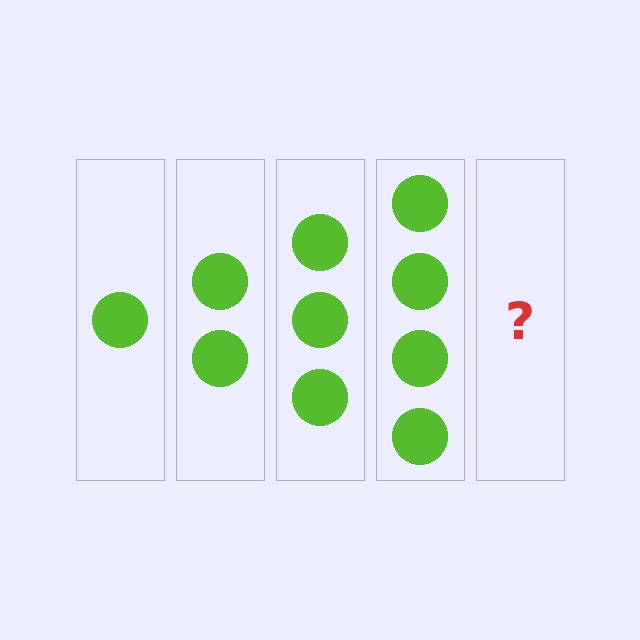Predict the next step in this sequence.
The next step is 5 circles.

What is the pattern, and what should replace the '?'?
The pattern is that each step adds one more circle. The '?' should be 5 circles.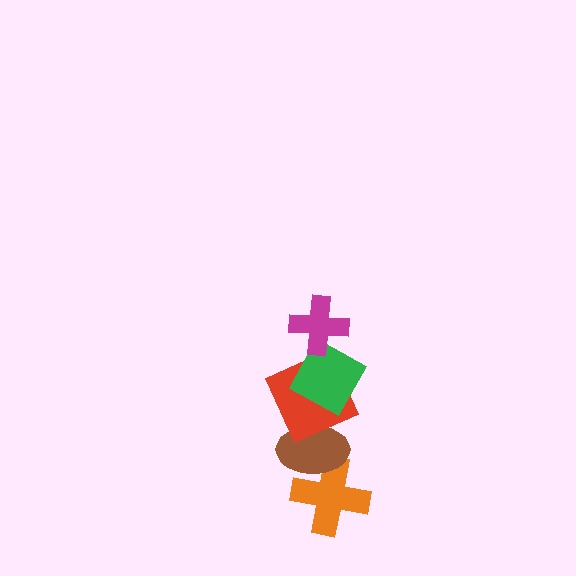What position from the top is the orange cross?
The orange cross is 5th from the top.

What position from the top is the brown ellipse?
The brown ellipse is 4th from the top.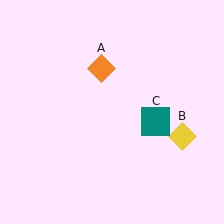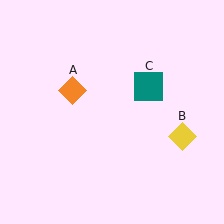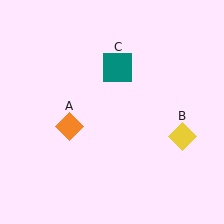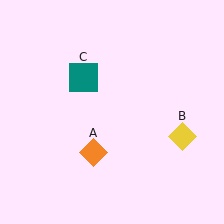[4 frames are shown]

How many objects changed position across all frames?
2 objects changed position: orange diamond (object A), teal square (object C).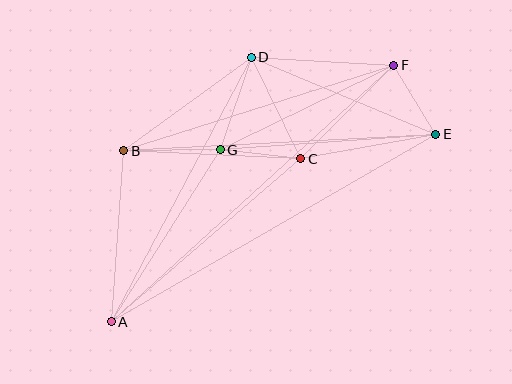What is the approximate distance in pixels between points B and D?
The distance between B and D is approximately 158 pixels.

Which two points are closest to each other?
Points E and F are closest to each other.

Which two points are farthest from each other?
Points A and F are farthest from each other.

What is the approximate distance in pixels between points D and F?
The distance between D and F is approximately 142 pixels.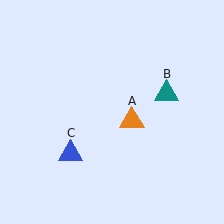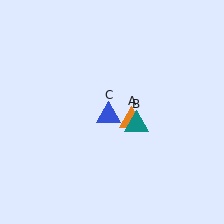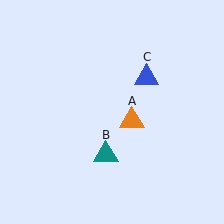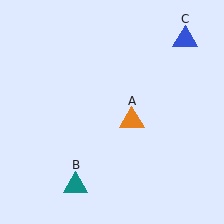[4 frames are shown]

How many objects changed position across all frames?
2 objects changed position: teal triangle (object B), blue triangle (object C).